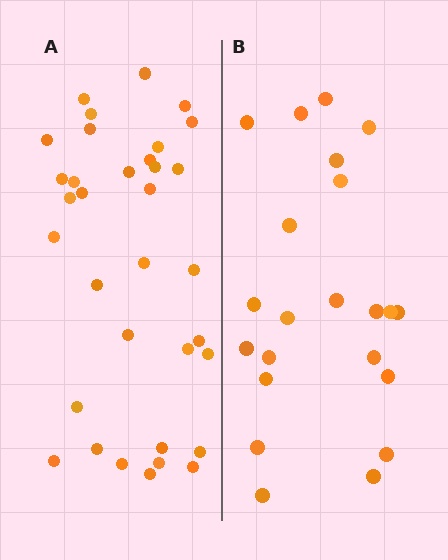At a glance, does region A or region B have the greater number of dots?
Region A (the left region) has more dots.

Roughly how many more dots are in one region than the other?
Region A has roughly 12 or so more dots than region B.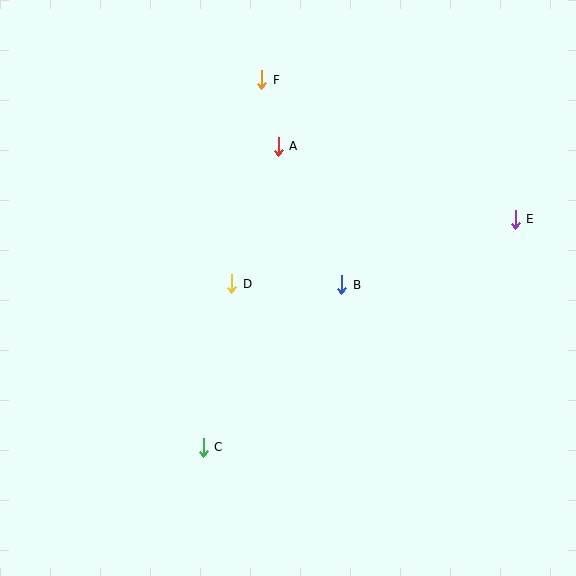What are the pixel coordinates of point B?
Point B is at (342, 285).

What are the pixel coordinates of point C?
Point C is at (203, 447).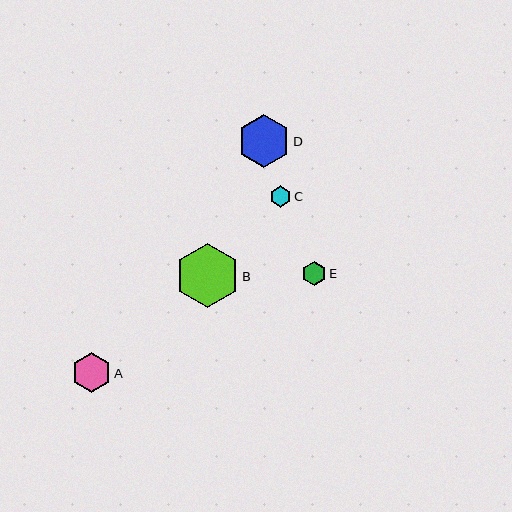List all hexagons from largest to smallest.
From largest to smallest: B, D, A, E, C.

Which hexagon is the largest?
Hexagon B is the largest with a size of approximately 64 pixels.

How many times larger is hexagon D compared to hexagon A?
Hexagon D is approximately 1.3 times the size of hexagon A.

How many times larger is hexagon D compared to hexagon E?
Hexagon D is approximately 2.2 times the size of hexagon E.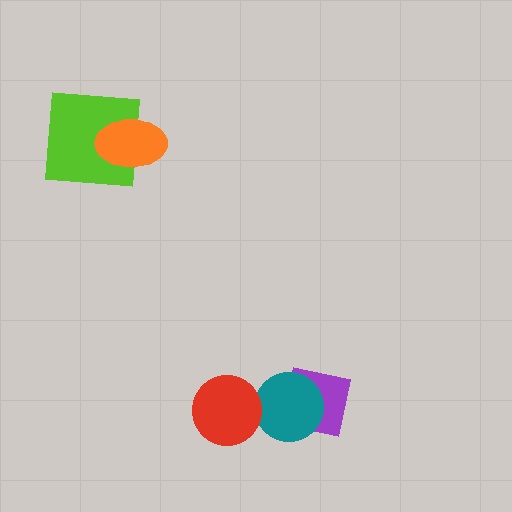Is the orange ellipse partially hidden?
No, no other shape covers it.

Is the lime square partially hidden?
Yes, it is partially covered by another shape.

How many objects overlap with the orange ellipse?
1 object overlaps with the orange ellipse.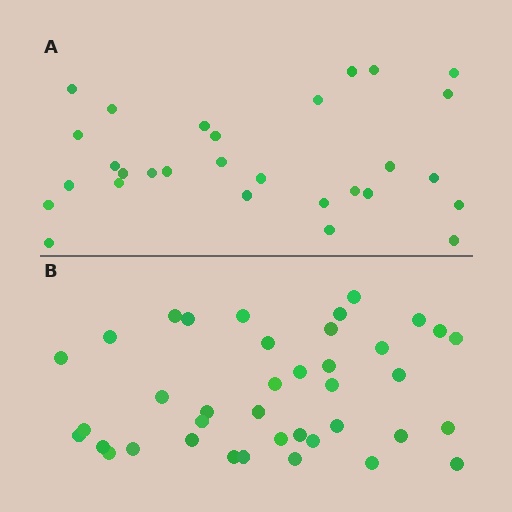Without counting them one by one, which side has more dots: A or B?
Region B (the bottom region) has more dots.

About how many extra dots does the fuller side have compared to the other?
Region B has roughly 10 or so more dots than region A.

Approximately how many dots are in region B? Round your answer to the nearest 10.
About 40 dots. (The exact count is 39, which rounds to 40.)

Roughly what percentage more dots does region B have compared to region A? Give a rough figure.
About 35% more.